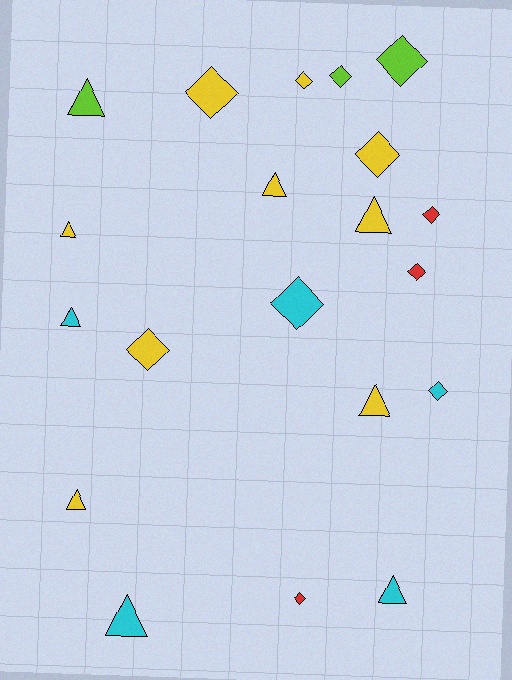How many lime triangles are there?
There is 1 lime triangle.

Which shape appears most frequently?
Diamond, with 11 objects.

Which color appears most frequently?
Yellow, with 9 objects.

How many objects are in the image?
There are 20 objects.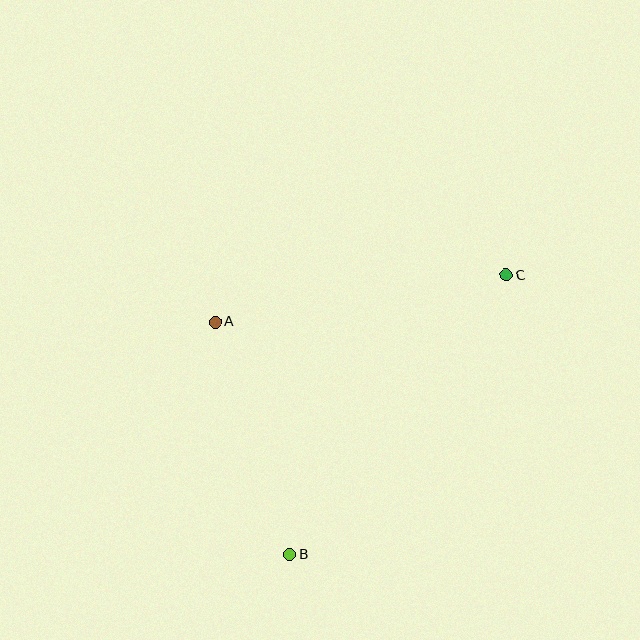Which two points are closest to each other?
Points A and B are closest to each other.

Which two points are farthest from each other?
Points B and C are farthest from each other.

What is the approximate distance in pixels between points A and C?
The distance between A and C is approximately 295 pixels.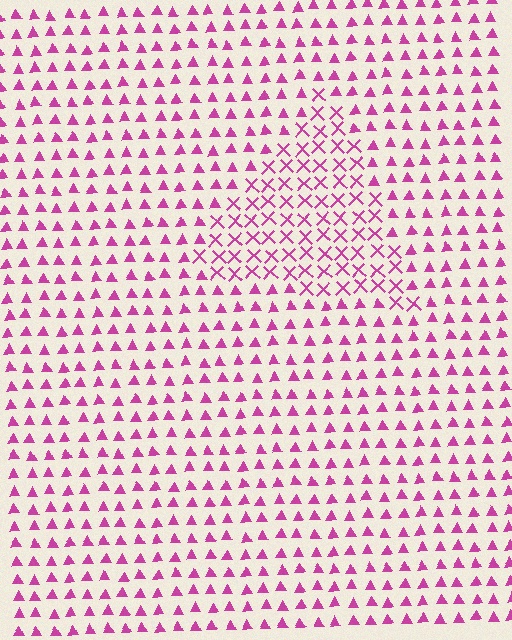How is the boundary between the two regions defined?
The boundary is defined by a change in element shape: X marks inside vs. triangles outside. All elements share the same color and spacing.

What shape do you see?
I see a triangle.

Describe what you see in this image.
The image is filled with small magenta elements arranged in a uniform grid. A triangle-shaped region contains X marks, while the surrounding area contains triangles. The boundary is defined purely by the change in element shape.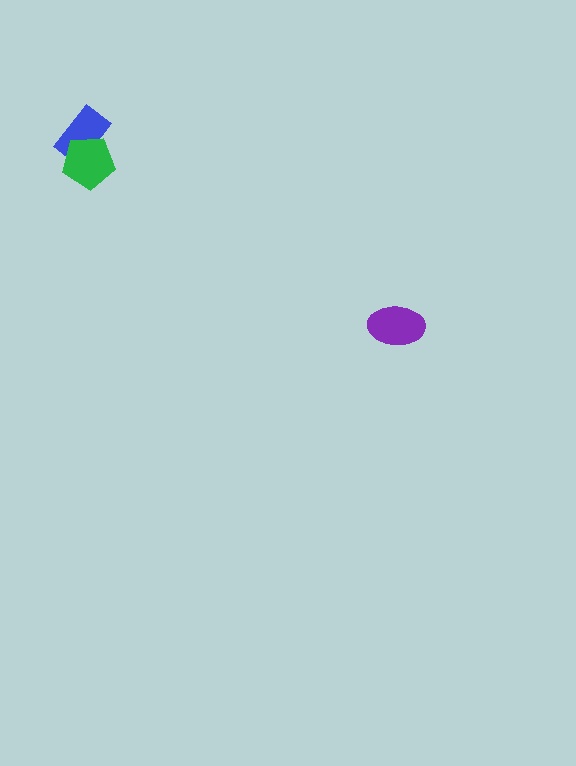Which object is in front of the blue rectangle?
The green pentagon is in front of the blue rectangle.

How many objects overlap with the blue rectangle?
1 object overlaps with the blue rectangle.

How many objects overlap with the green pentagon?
1 object overlaps with the green pentagon.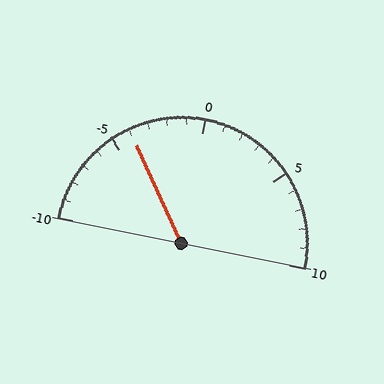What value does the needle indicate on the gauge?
The needle indicates approximately -4.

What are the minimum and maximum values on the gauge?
The gauge ranges from -10 to 10.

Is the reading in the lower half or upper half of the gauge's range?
The reading is in the lower half of the range (-10 to 10).